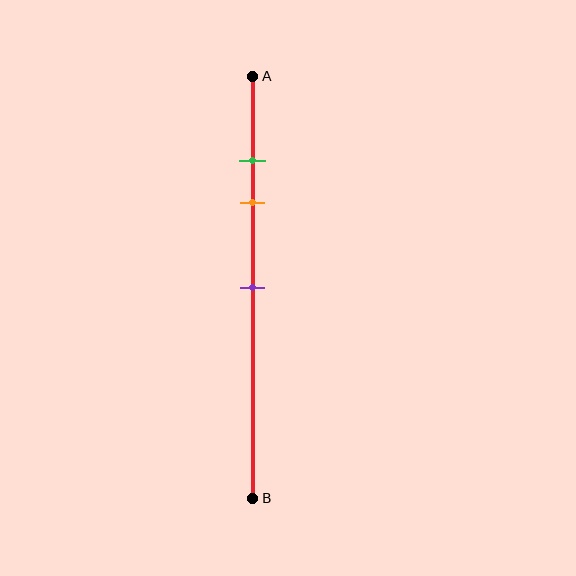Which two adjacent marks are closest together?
The green and orange marks are the closest adjacent pair.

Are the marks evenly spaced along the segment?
No, the marks are not evenly spaced.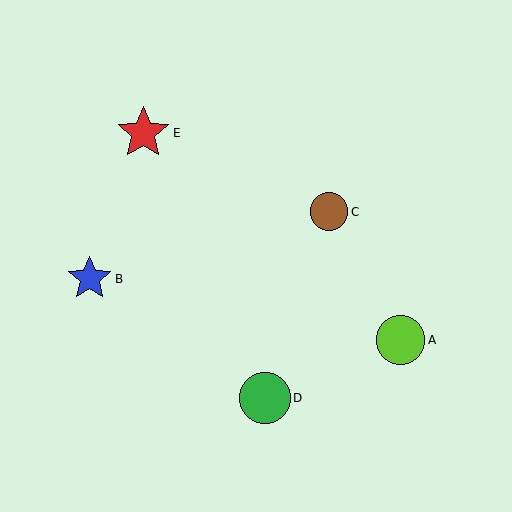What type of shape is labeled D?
Shape D is a green circle.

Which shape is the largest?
The red star (labeled E) is the largest.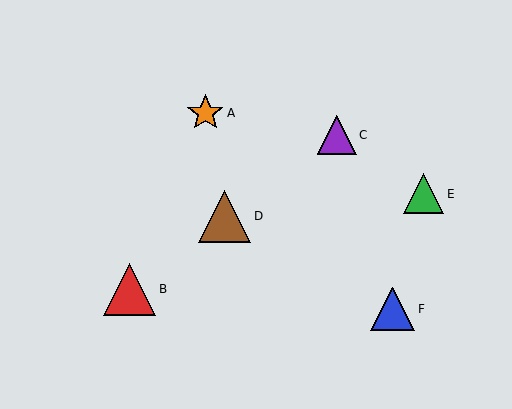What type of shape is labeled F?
Shape F is a blue triangle.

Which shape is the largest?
The red triangle (labeled B) is the largest.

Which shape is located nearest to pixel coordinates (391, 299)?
The blue triangle (labeled F) at (393, 309) is nearest to that location.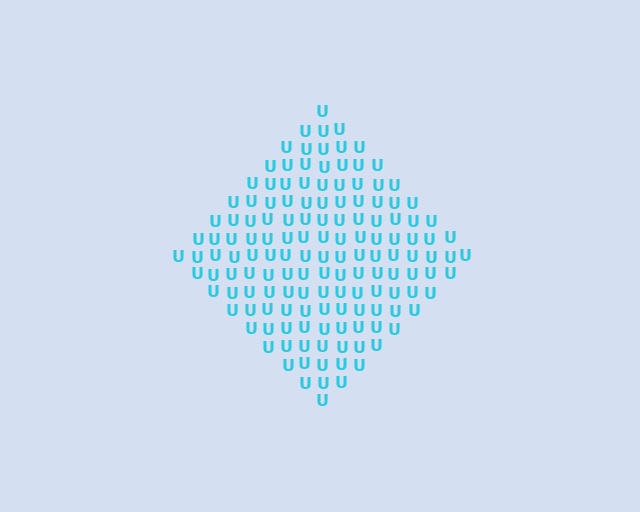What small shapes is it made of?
It is made of small letter U's.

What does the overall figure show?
The overall figure shows a diamond.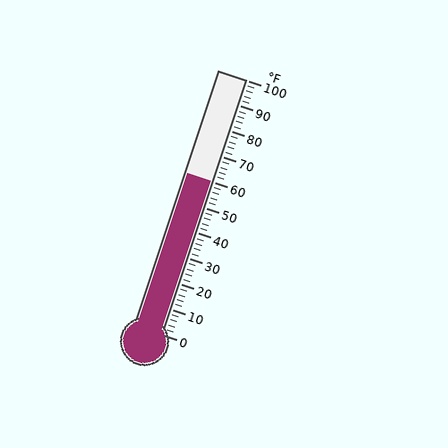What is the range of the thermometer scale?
The thermometer scale ranges from 0°F to 100°F.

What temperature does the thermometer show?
The thermometer shows approximately 60°F.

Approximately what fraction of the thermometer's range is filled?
The thermometer is filled to approximately 60% of its range.